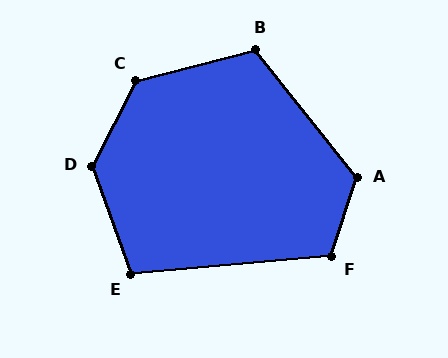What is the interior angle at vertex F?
Approximately 112 degrees (obtuse).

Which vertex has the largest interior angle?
D, at approximately 133 degrees.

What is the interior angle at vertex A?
Approximately 124 degrees (obtuse).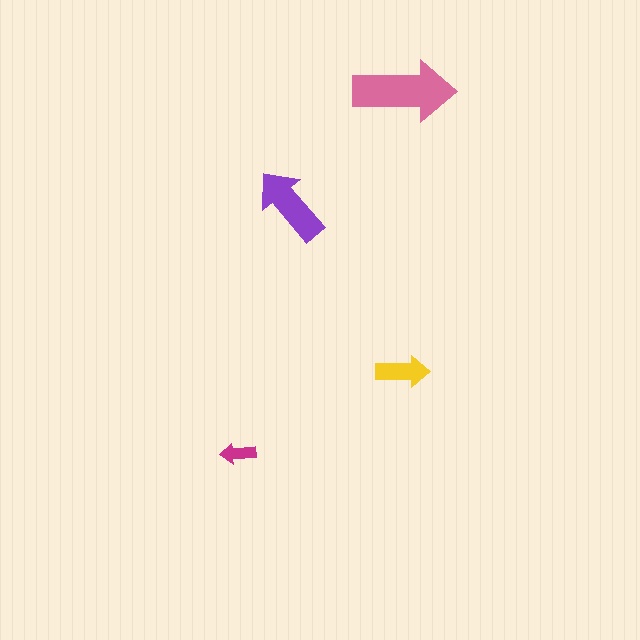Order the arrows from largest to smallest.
the pink one, the purple one, the yellow one, the magenta one.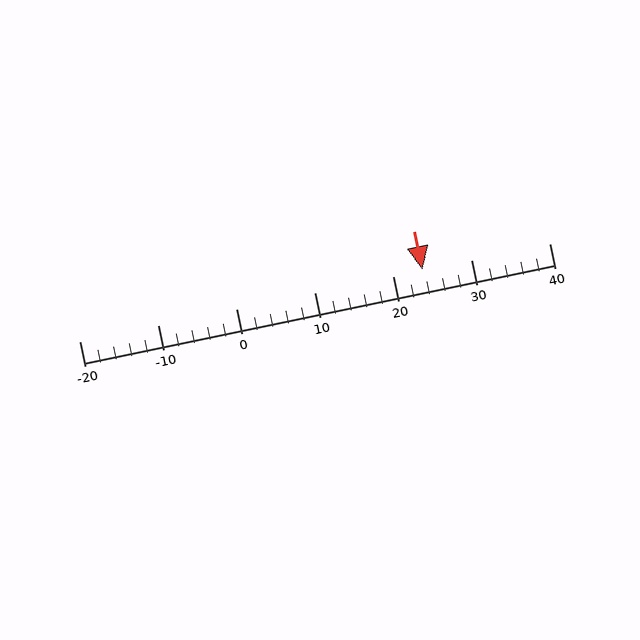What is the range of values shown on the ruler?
The ruler shows values from -20 to 40.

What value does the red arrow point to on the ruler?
The red arrow points to approximately 24.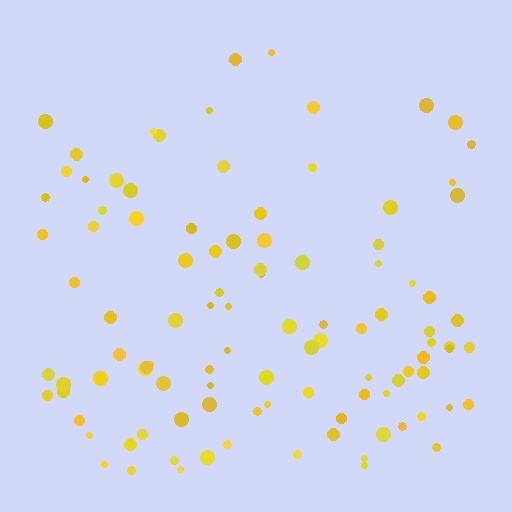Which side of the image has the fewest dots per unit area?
The top.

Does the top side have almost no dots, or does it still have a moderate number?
Still a moderate number, just noticeably fewer than the bottom.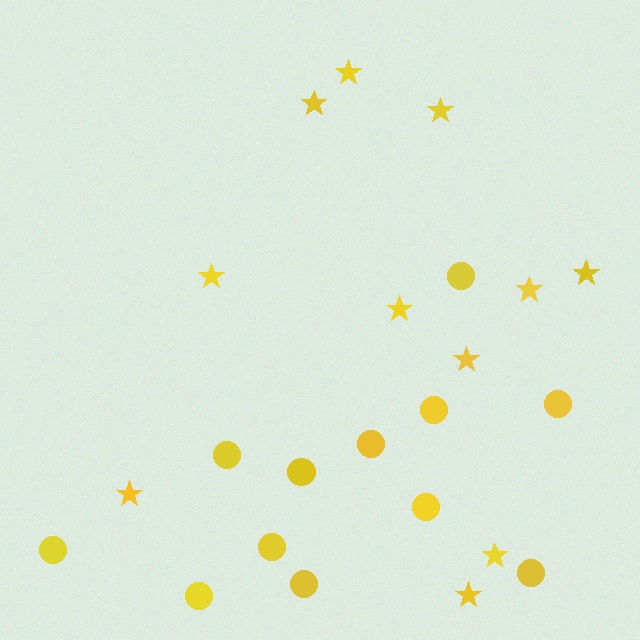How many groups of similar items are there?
There are 2 groups: one group of stars (11) and one group of circles (12).